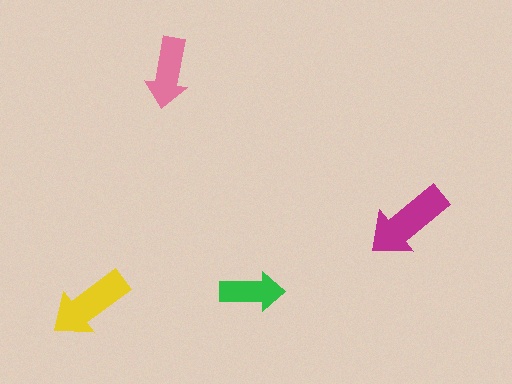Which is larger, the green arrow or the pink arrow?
The pink one.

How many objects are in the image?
There are 4 objects in the image.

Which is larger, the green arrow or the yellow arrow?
The yellow one.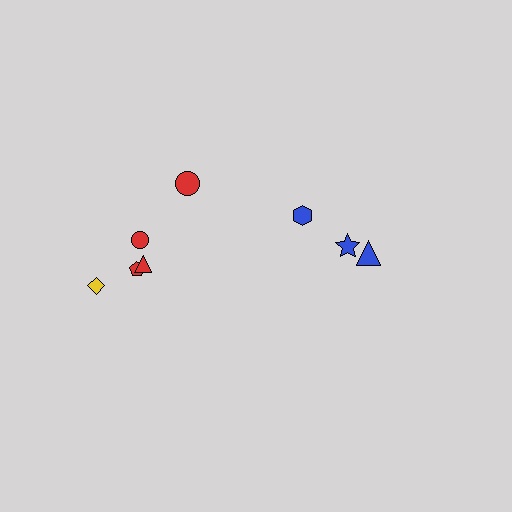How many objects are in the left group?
There are 5 objects.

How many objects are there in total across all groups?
There are 8 objects.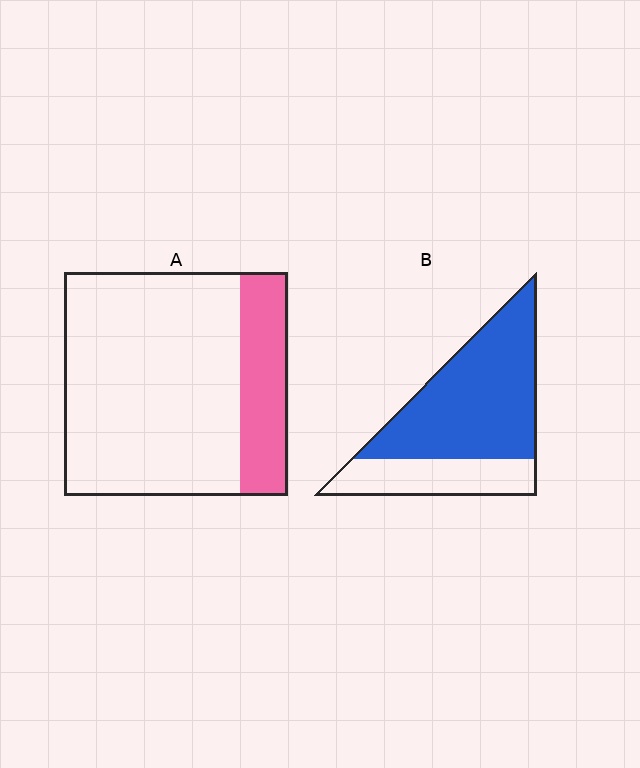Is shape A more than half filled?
No.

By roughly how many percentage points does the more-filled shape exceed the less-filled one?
By roughly 50 percentage points (B over A).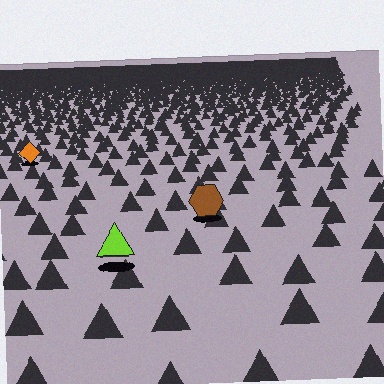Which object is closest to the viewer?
The lime triangle is closest. The texture marks near it are larger and more spread out.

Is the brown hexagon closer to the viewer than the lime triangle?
No. The lime triangle is closer — you can tell from the texture gradient: the ground texture is coarser near it.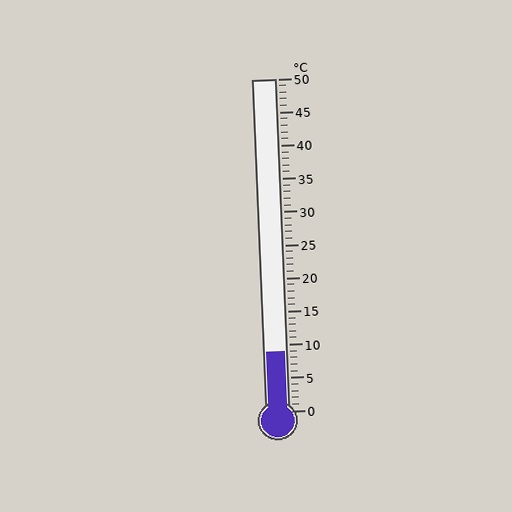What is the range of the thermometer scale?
The thermometer scale ranges from 0°C to 50°C.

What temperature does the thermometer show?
The thermometer shows approximately 9°C.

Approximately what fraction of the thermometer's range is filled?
The thermometer is filled to approximately 20% of its range.